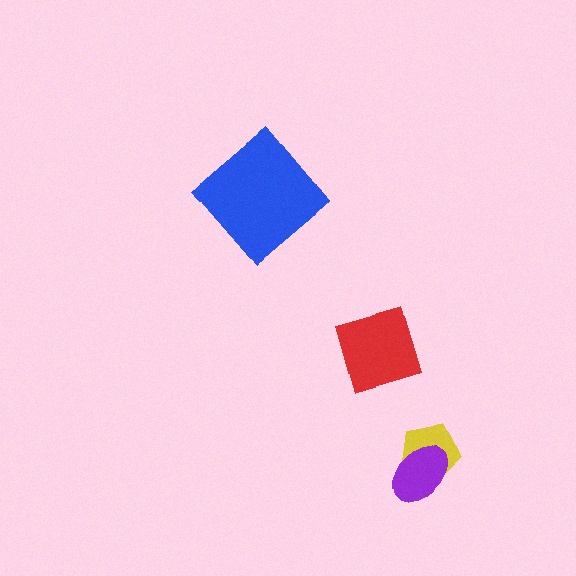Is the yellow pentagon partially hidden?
Yes, it is partially covered by another shape.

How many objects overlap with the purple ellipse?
1 object overlaps with the purple ellipse.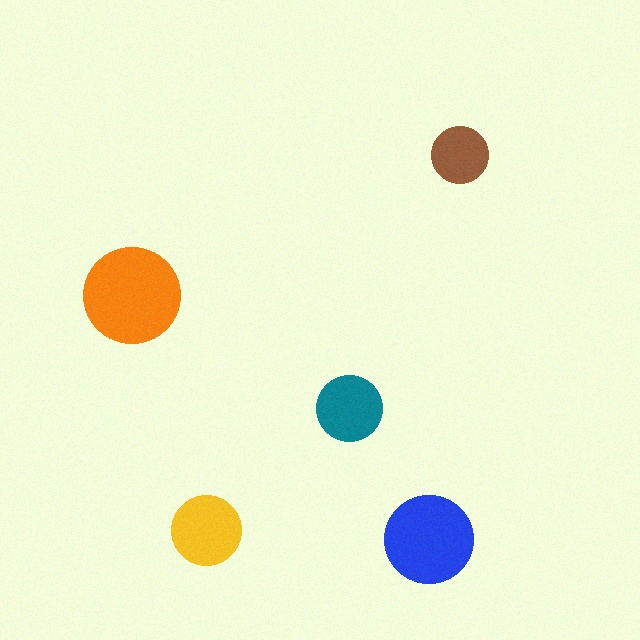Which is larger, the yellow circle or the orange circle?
The orange one.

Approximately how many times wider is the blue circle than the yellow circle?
About 1.5 times wider.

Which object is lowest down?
The blue circle is bottommost.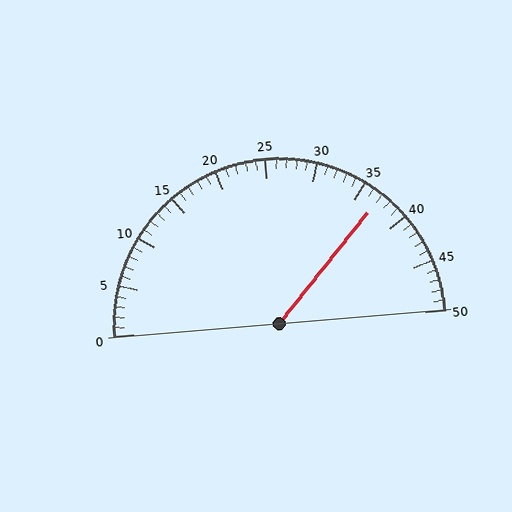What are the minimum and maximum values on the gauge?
The gauge ranges from 0 to 50.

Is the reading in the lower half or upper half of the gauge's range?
The reading is in the upper half of the range (0 to 50).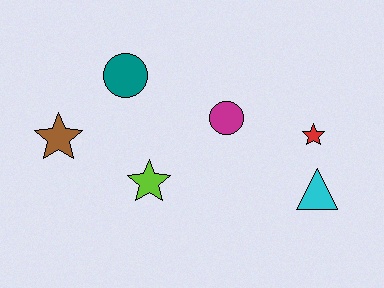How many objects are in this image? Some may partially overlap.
There are 6 objects.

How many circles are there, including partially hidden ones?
There are 2 circles.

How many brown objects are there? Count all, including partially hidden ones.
There is 1 brown object.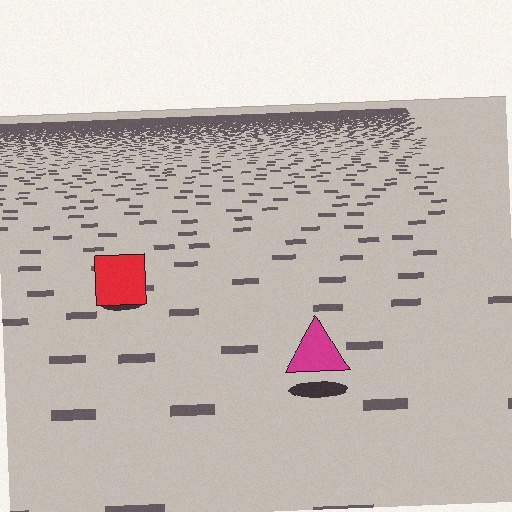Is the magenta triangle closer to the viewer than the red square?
Yes. The magenta triangle is closer — you can tell from the texture gradient: the ground texture is coarser near it.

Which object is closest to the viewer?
The magenta triangle is closest. The texture marks near it are larger and more spread out.